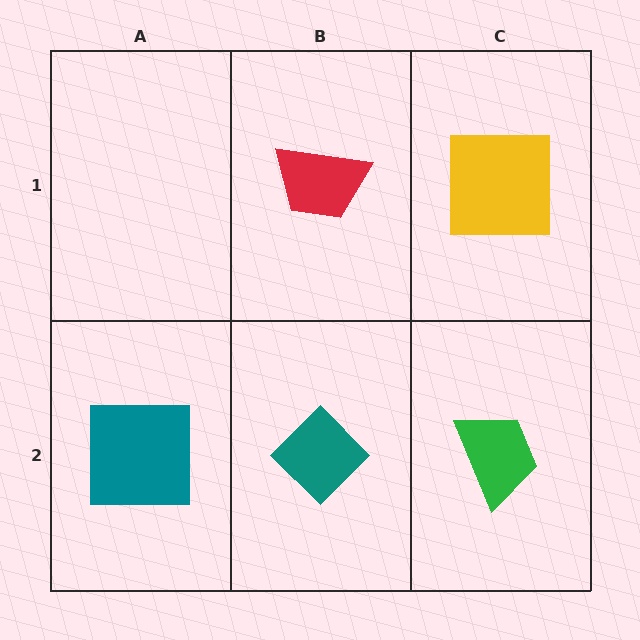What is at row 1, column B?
A red trapezoid.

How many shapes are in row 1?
2 shapes.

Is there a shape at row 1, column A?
No, that cell is empty.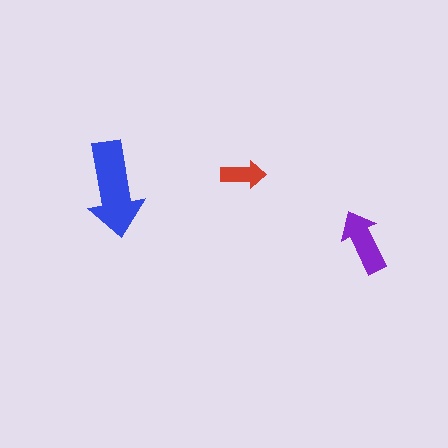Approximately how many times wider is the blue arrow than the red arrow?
About 2 times wider.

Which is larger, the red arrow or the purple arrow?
The purple one.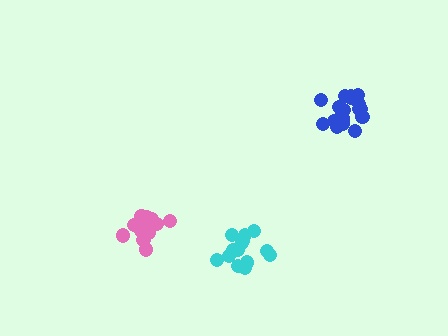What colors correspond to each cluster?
The clusters are colored: cyan, blue, pink.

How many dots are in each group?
Group 1: 15 dots, Group 2: 19 dots, Group 3: 14 dots (48 total).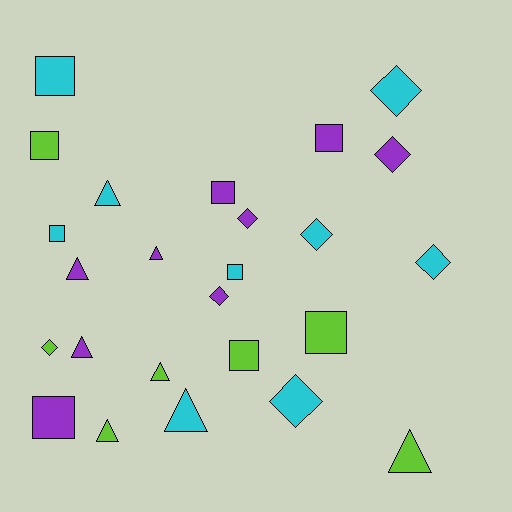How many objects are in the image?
There are 25 objects.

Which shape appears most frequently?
Square, with 9 objects.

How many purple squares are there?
There are 3 purple squares.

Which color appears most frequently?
Cyan, with 9 objects.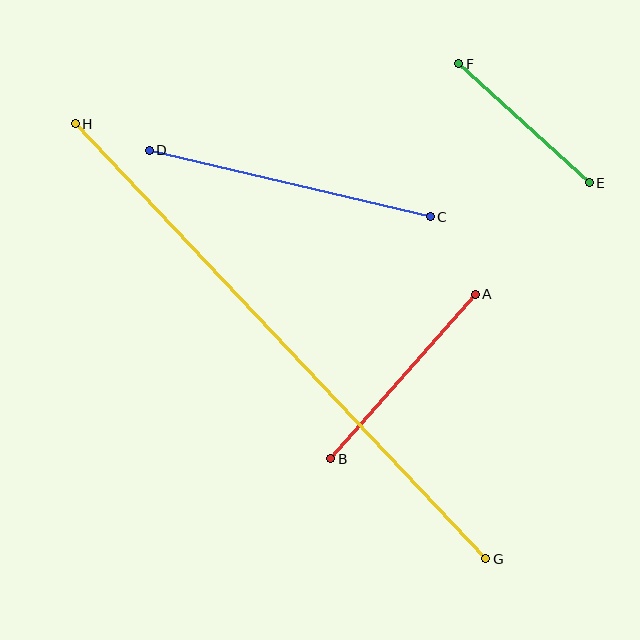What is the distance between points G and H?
The distance is approximately 598 pixels.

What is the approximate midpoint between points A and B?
The midpoint is at approximately (403, 377) pixels.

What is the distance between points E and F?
The distance is approximately 177 pixels.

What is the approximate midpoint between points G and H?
The midpoint is at approximately (281, 341) pixels.